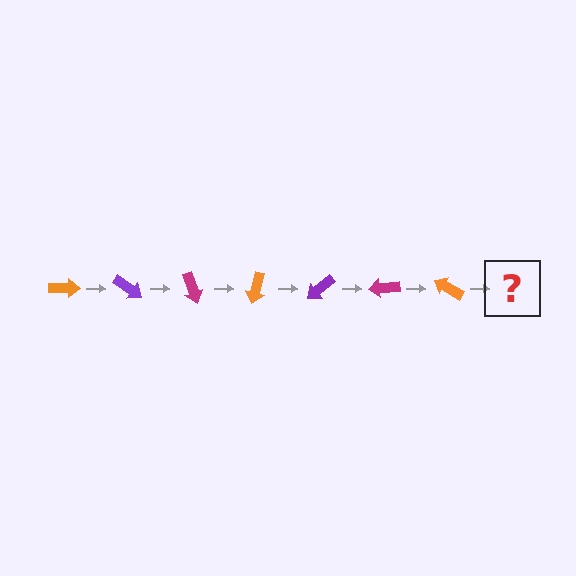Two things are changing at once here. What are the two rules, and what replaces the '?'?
The two rules are that it rotates 35 degrees each step and the color cycles through orange, purple, and magenta. The '?' should be a purple arrow, rotated 245 degrees from the start.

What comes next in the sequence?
The next element should be a purple arrow, rotated 245 degrees from the start.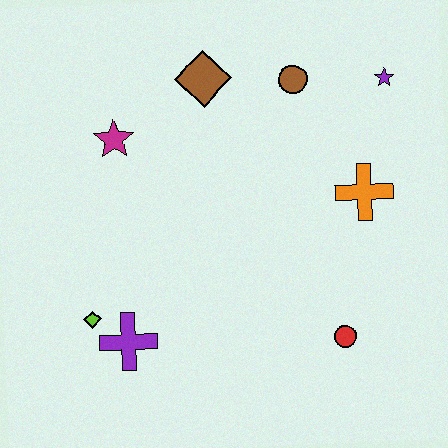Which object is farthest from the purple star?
The lime diamond is farthest from the purple star.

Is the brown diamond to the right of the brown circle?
No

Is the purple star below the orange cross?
No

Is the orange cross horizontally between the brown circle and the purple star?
Yes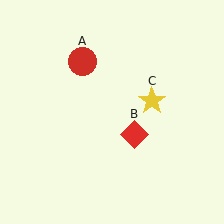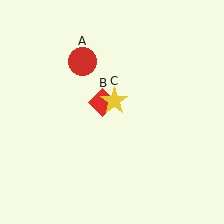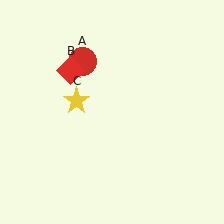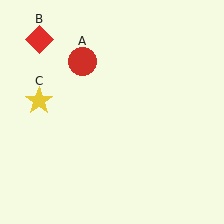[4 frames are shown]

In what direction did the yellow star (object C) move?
The yellow star (object C) moved left.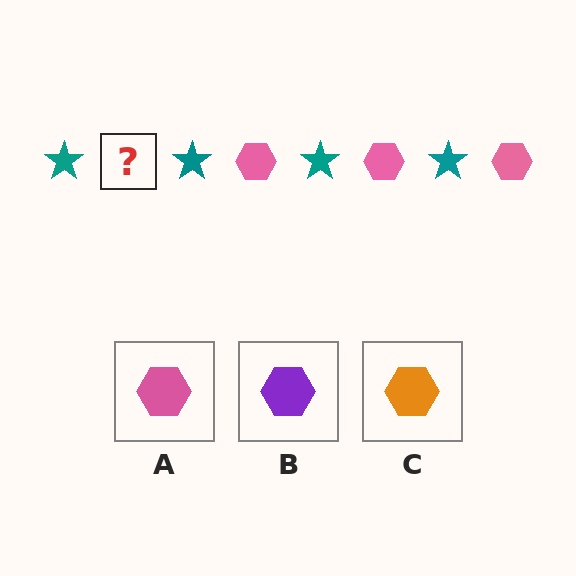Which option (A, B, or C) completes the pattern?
A.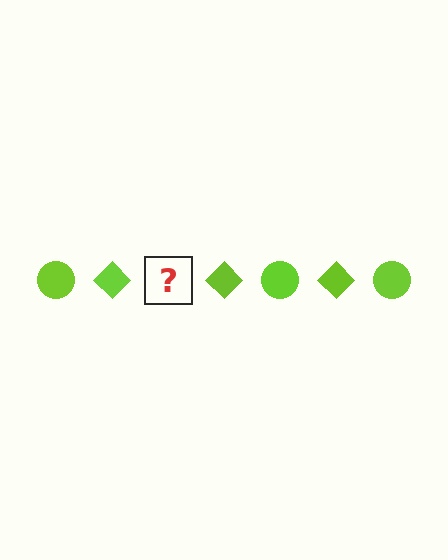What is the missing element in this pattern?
The missing element is a lime circle.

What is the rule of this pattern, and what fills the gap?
The rule is that the pattern cycles through circle, diamond shapes in lime. The gap should be filled with a lime circle.